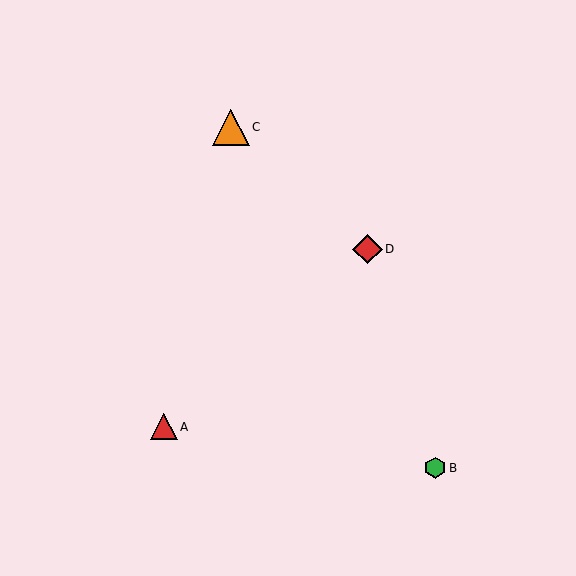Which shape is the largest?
The orange triangle (labeled C) is the largest.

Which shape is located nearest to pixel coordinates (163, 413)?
The red triangle (labeled A) at (164, 427) is nearest to that location.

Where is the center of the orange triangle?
The center of the orange triangle is at (231, 127).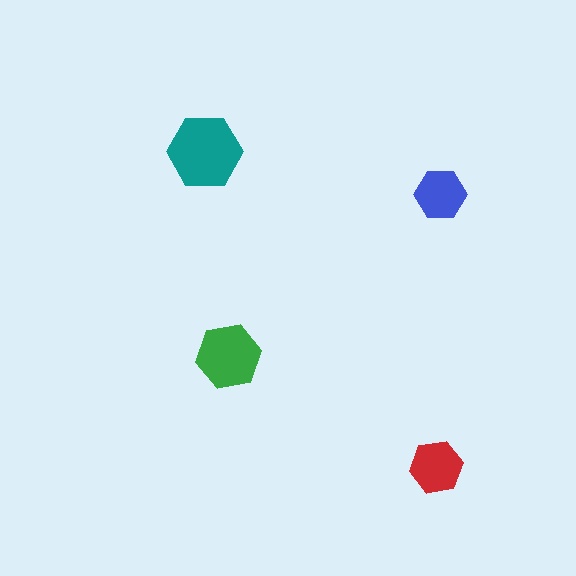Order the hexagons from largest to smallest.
the teal one, the green one, the red one, the blue one.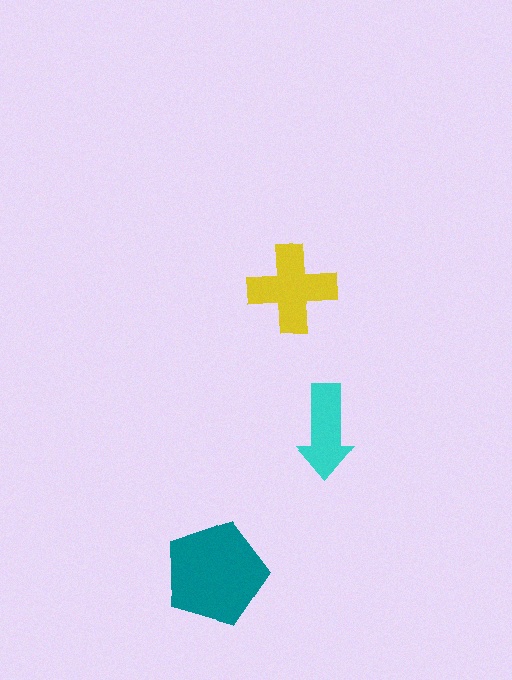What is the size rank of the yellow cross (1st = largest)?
2nd.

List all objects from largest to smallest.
The teal pentagon, the yellow cross, the cyan arrow.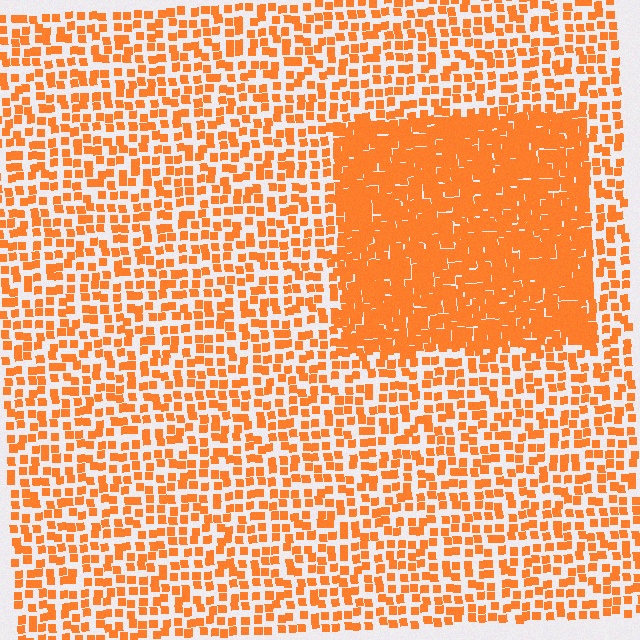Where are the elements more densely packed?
The elements are more densely packed inside the rectangle boundary.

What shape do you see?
I see a rectangle.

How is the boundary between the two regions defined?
The boundary is defined by a change in element density (approximately 2.4x ratio). All elements are the same color, size, and shape.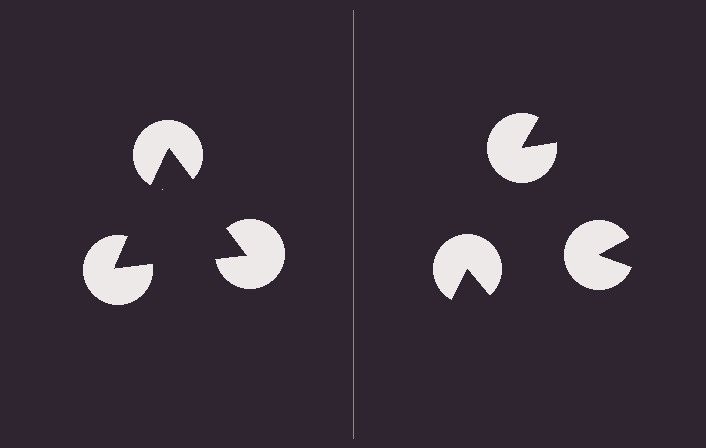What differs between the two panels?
The pac-man discs are positioned identically on both sides; only the wedge orientations differ. On the left they align to a triangle; on the right they are misaligned.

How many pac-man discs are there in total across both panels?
6 — 3 on each side.